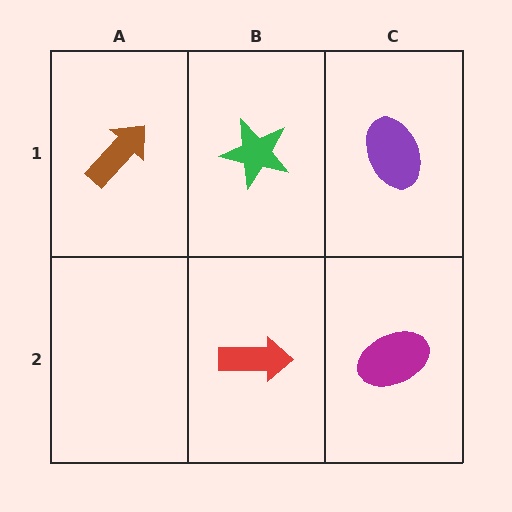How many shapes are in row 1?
3 shapes.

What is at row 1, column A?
A brown arrow.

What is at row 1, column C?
A purple ellipse.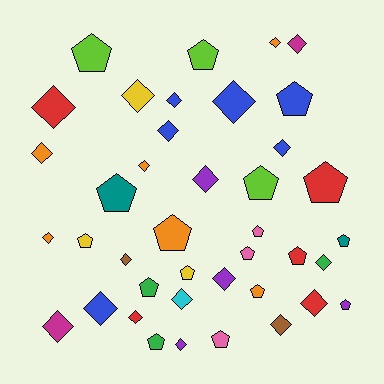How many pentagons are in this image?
There are 18 pentagons.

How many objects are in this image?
There are 40 objects.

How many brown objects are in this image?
There are 2 brown objects.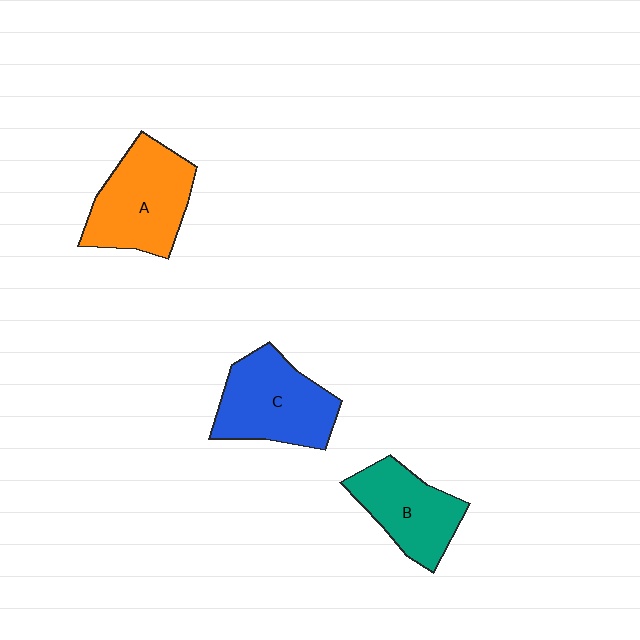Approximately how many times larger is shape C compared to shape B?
Approximately 1.2 times.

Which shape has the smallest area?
Shape B (teal).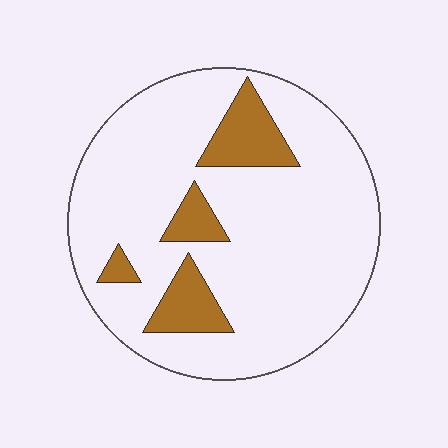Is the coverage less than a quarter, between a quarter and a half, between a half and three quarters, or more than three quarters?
Less than a quarter.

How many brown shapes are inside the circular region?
4.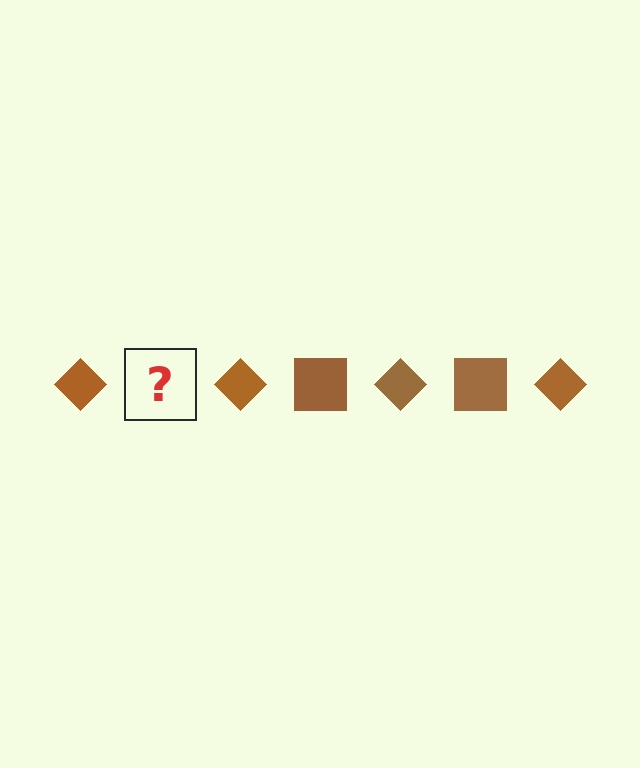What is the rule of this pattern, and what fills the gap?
The rule is that the pattern cycles through diamond, square shapes in brown. The gap should be filled with a brown square.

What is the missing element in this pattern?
The missing element is a brown square.